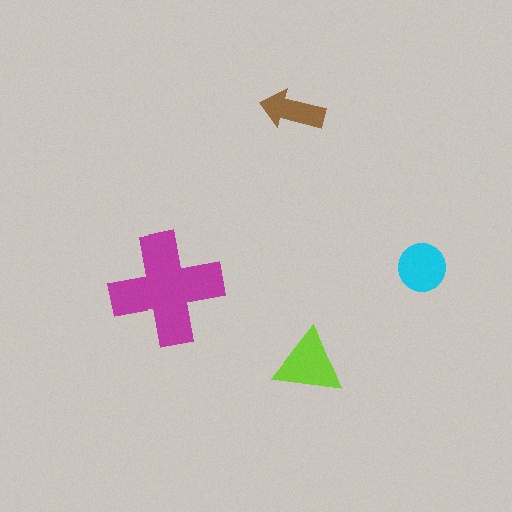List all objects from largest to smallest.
The magenta cross, the lime triangle, the cyan circle, the brown arrow.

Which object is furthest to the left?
The magenta cross is leftmost.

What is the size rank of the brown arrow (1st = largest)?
4th.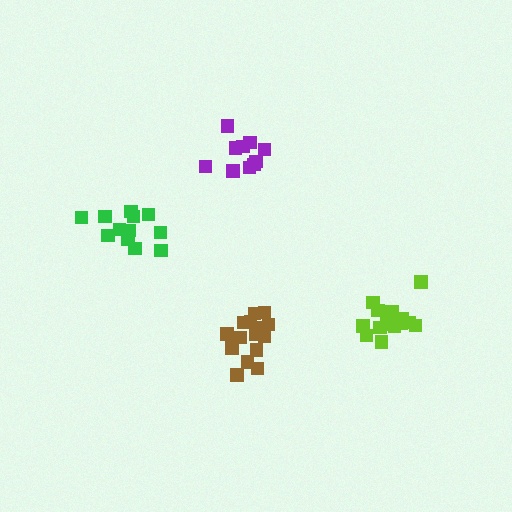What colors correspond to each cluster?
The clusters are colored: lime, green, brown, purple.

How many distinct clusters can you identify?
There are 4 distinct clusters.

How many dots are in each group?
Group 1: 15 dots, Group 2: 12 dots, Group 3: 15 dots, Group 4: 10 dots (52 total).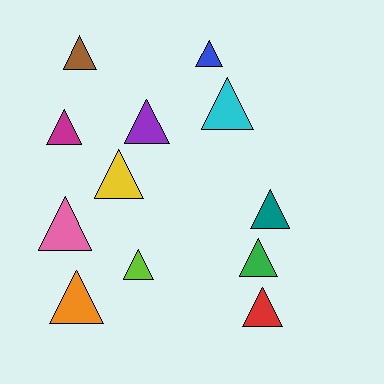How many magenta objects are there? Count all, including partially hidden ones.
There is 1 magenta object.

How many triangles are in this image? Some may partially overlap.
There are 12 triangles.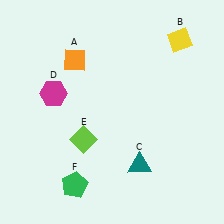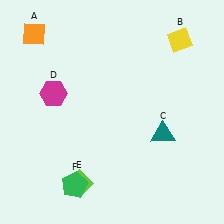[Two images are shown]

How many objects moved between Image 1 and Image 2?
3 objects moved between the two images.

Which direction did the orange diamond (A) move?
The orange diamond (A) moved left.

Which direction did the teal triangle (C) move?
The teal triangle (C) moved up.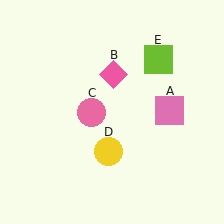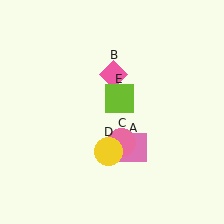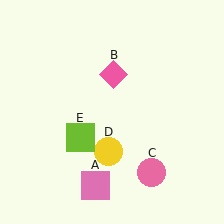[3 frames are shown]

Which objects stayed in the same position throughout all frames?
Pink diamond (object B) and yellow circle (object D) remained stationary.